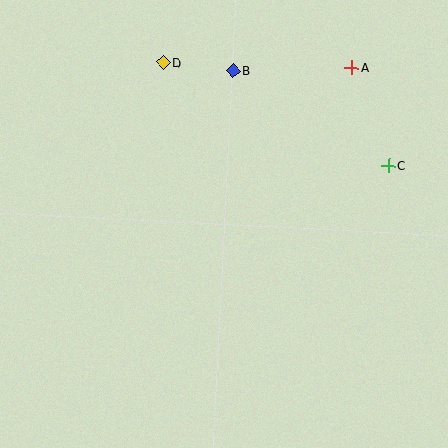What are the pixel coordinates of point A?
Point A is at (352, 68).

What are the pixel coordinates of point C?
Point C is at (388, 166).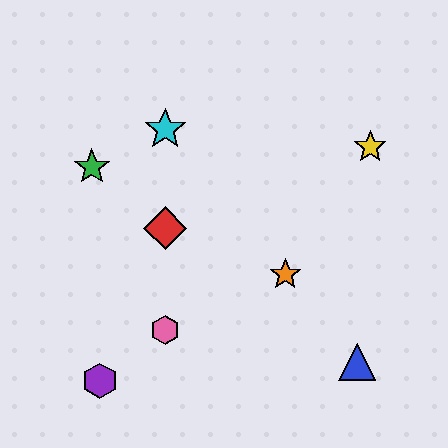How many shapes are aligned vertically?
3 shapes (the red diamond, the cyan star, the pink hexagon) are aligned vertically.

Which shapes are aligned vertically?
The red diamond, the cyan star, the pink hexagon are aligned vertically.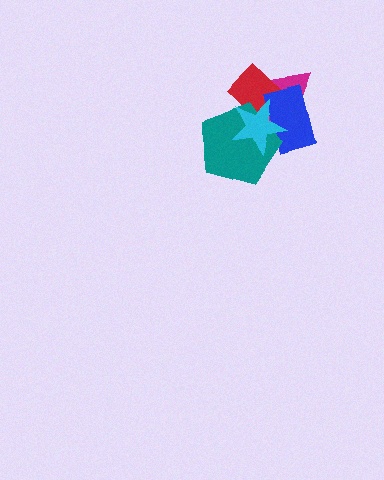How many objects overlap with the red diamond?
4 objects overlap with the red diamond.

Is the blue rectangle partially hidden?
Yes, it is partially covered by another shape.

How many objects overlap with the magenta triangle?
4 objects overlap with the magenta triangle.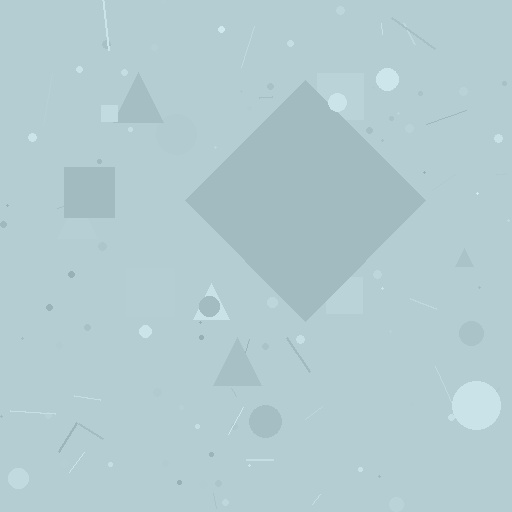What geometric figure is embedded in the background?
A diamond is embedded in the background.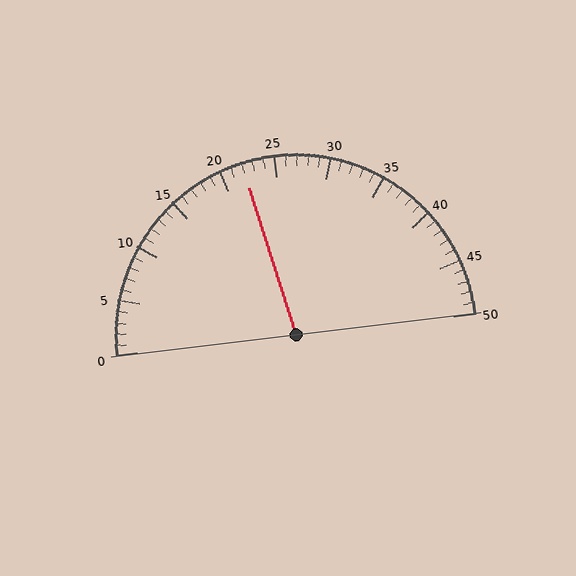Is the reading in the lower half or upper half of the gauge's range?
The reading is in the lower half of the range (0 to 50).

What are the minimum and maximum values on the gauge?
The gauge ranges from 0 to 50.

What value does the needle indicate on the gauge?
The needle indicates approximately 22.